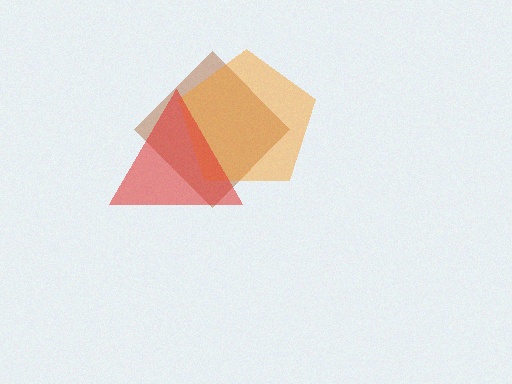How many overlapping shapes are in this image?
There are 3 overlapping shapes in the image.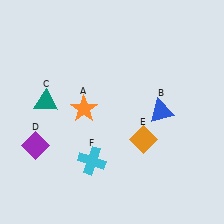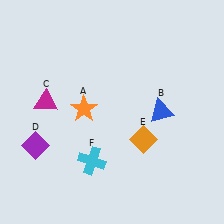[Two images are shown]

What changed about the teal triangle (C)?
In Image 1, C is teal. In Image 2, it changed to magenta.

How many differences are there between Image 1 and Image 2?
There is 1 difference between the two images.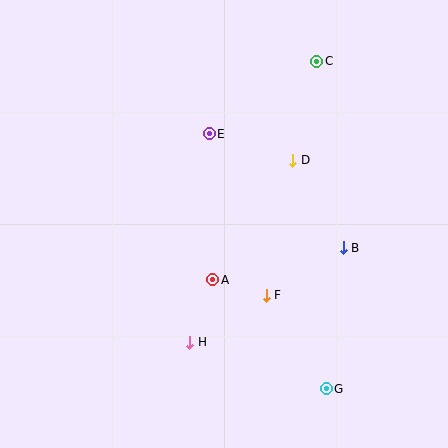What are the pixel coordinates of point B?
Point B is at (343, 248).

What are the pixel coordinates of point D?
Point D is at (293, 160).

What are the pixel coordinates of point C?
Point C is at (317, 61).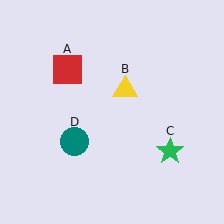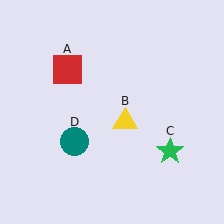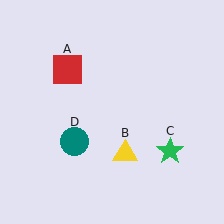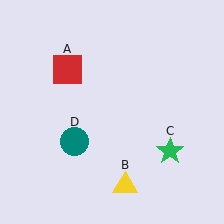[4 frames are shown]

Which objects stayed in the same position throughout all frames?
Red square (object A) and green star (object C) and teal circle (object D) remained stationary.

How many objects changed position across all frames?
1 object changed position: yellow triangle (object B).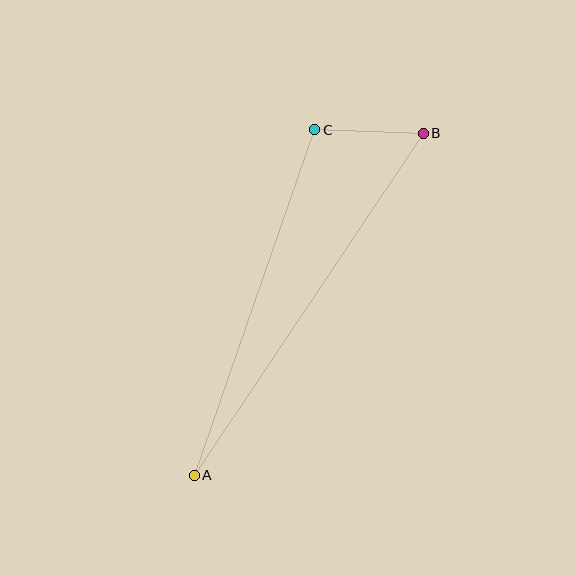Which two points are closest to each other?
Points B and C are closest to each other.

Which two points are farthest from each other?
Points A and B are farthest from each other.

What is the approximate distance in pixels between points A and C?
The distance between A and C is approximately 366 pixels.